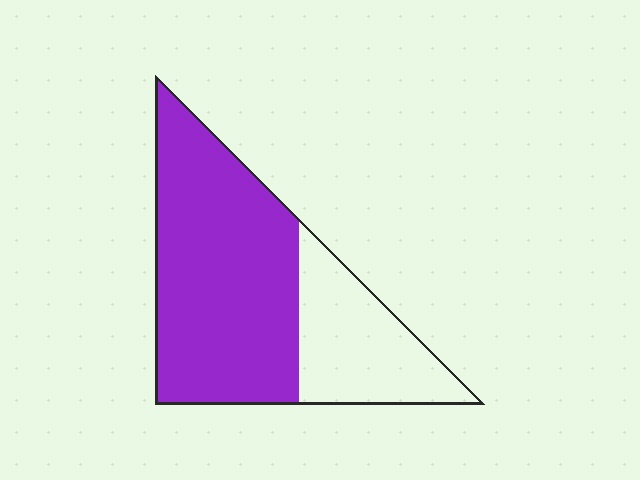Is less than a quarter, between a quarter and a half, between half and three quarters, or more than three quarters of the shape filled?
Between half and three quarters.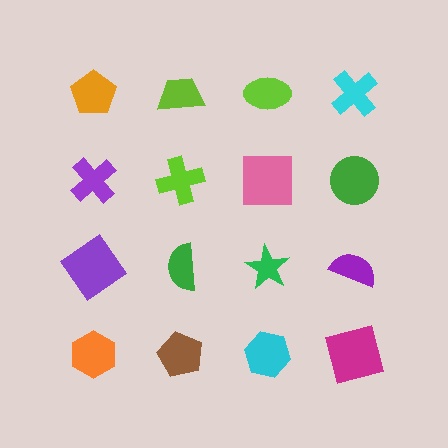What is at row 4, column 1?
An orange hexagon.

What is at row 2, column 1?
A purple cross.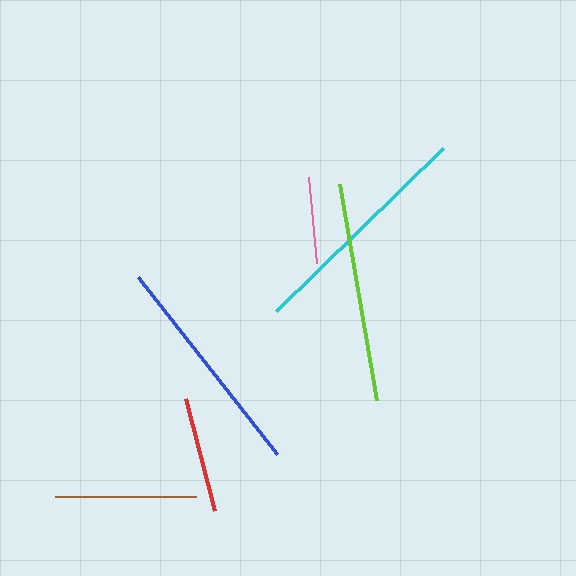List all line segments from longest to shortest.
From longest to shortest: cyan, blue, lime, brown, red, pink.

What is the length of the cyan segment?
The cyan segment is approximately 233 pixels long.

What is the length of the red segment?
The red segment is approximately 116 pixels long.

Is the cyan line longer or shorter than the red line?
The cyan line is longer than the red line.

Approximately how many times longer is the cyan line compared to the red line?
The cyan line is approximately 2.0 times the length of the red line.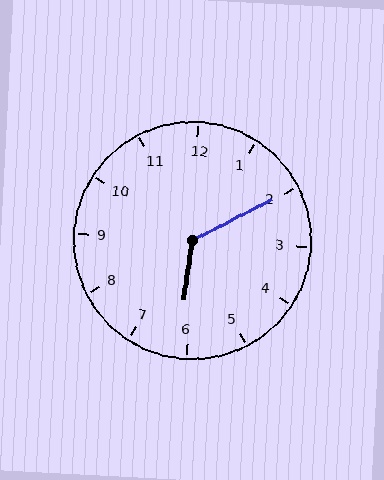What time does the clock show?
6:10.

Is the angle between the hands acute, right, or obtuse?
It is obtuse.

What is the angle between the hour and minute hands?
Approximately 125 degrees.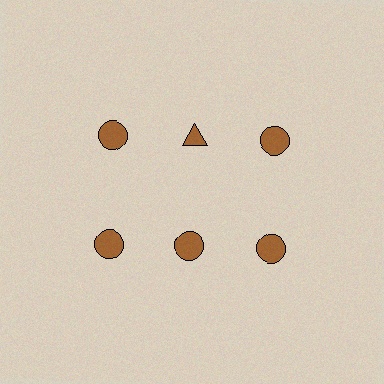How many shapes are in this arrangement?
There are 6 shapes arranged in a grid pattern.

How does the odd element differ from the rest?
It has a different shape: triangle instead of circle.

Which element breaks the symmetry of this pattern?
The brown triangle in the top row, second from left column breaks the symmetry. All other shapes are brown circles.